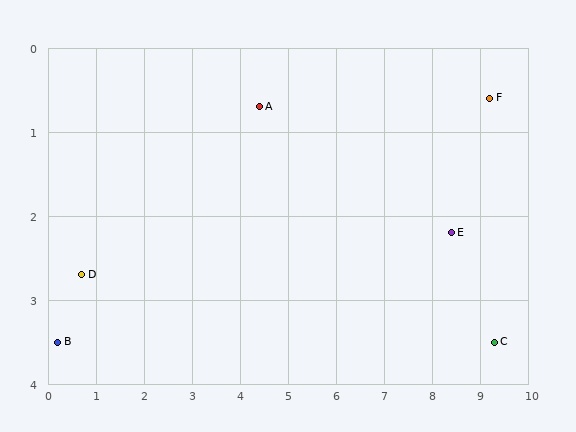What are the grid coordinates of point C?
Point C is at approximately (9.3, 3.5).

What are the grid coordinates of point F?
Point F is at approximately (9.2, 0.6).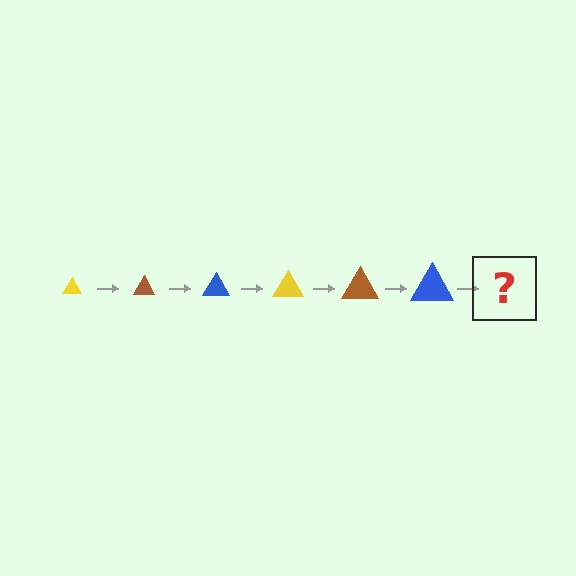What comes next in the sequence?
The next element should be a yellow triangle, larger than the previous one.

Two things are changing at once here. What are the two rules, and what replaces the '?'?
The two rules are that the triangle grows larger each step and the color cycles through yellow, brown, and blue. The '?' should be a yellow triangle, larger than the previous one.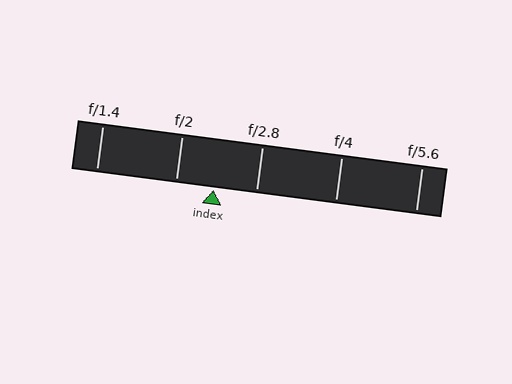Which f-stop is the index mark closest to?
The index mark is closest to f/2.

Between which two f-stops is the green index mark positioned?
The index mark is between f/2 and f/2.8.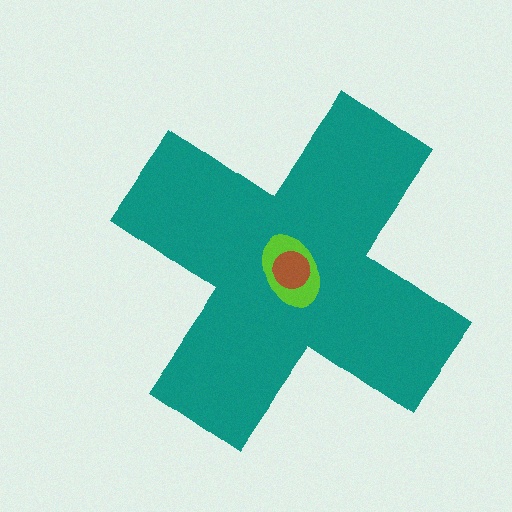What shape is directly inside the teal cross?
The lime ellipse.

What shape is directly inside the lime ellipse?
The brown circle.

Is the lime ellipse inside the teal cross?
Yes.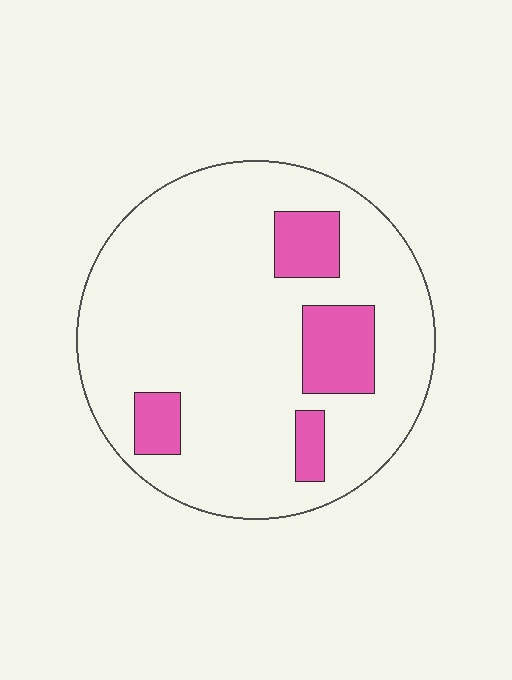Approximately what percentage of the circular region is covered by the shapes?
Approximately 15%.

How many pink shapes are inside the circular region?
4.